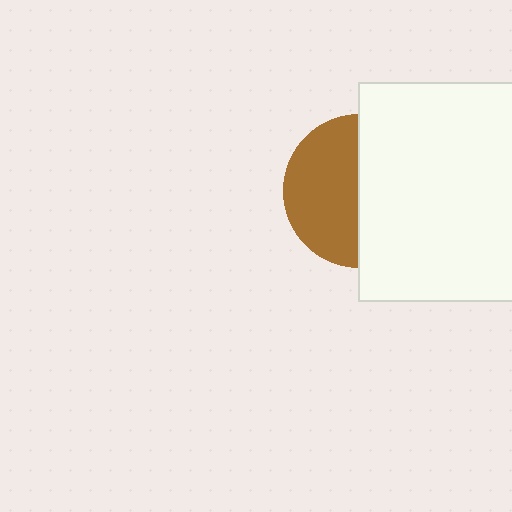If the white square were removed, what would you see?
You would see the complete brown circle.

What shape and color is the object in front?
The object in front is a white square.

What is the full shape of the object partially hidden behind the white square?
The partially hidden object is a brown circle.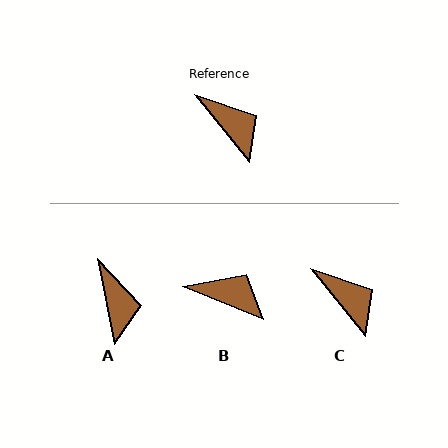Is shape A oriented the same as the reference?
No, it is off by about 28 degrees.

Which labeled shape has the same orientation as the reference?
C.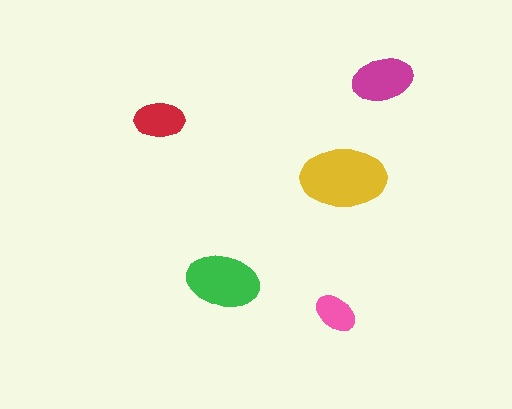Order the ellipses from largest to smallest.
the yellow one, the green one, the magenta one, the red one, the pink one.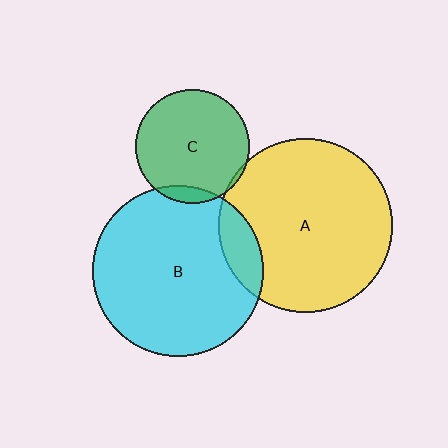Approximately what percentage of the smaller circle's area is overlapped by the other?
Approximately 10%.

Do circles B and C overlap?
Yes.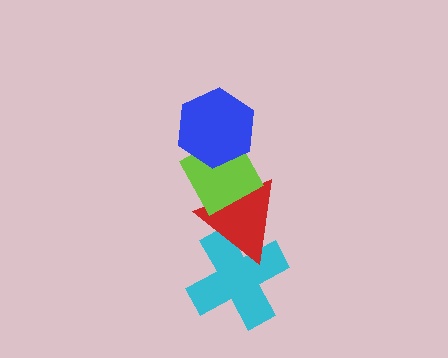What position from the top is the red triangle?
The red triangle is 3rd from the top.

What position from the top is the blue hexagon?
The blue hexagon is 1st from the top.